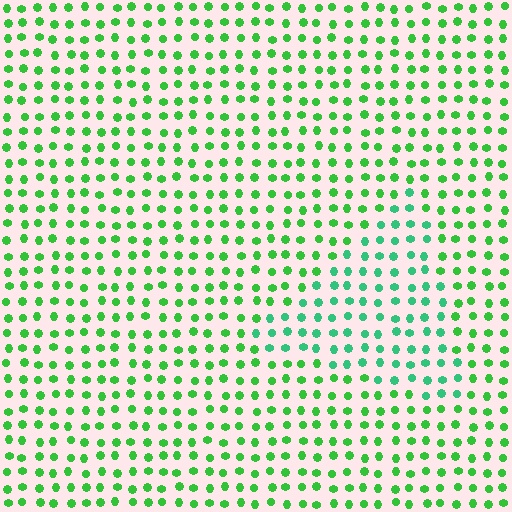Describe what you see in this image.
The image is filled with small green elements in a uniform arrangement. A triangle-shaped region is visible where the elements are tinted to a slightly different hue, forming a subtle color boundary.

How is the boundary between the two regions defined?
The boundary is defined purely by a slight shift in hue (about 28 degrees). Spacing, size, and orientation are identical on both sides.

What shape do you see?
I see a triangle.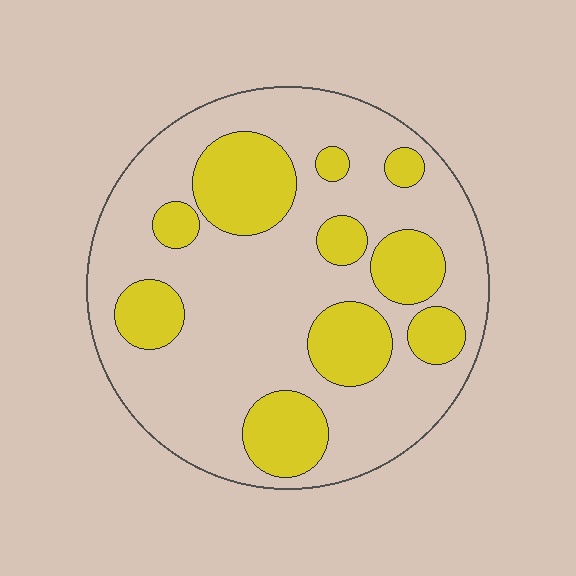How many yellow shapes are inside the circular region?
10.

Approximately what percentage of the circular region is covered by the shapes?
Approximately 30%.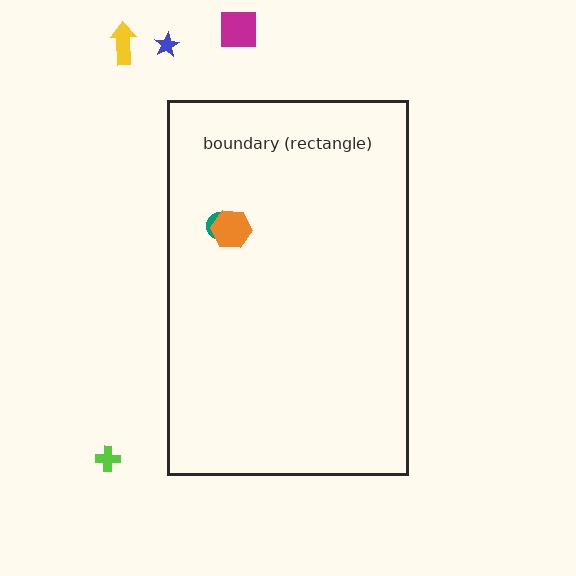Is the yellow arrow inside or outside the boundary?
Outside.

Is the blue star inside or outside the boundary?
Outside.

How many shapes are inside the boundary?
2 inside, 4 outside.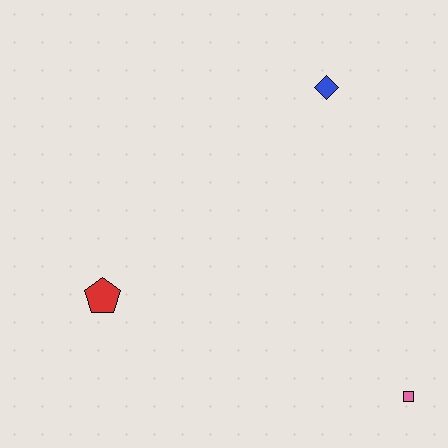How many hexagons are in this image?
There are no hexagons.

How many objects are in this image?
There are 3 objects.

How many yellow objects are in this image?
There are no yellow objects.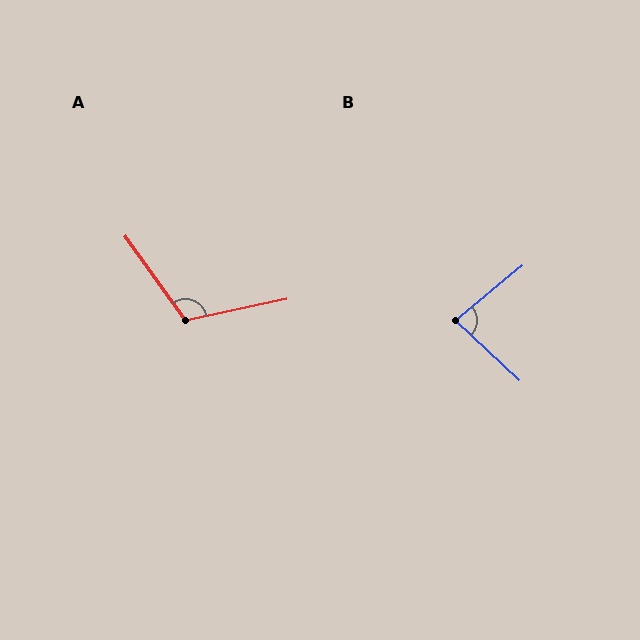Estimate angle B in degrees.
Approximately 83 degrees.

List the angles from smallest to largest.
B (83°), A (114°).